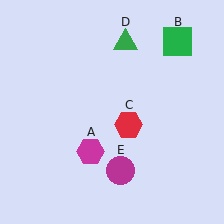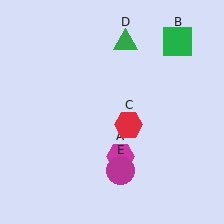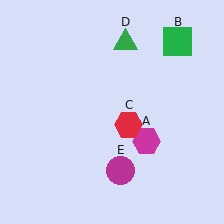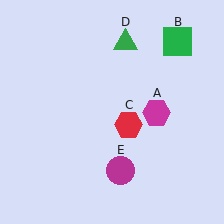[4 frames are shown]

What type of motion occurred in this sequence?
The magenta hexagon (object A) rotated counterclockwise around the center of the scene.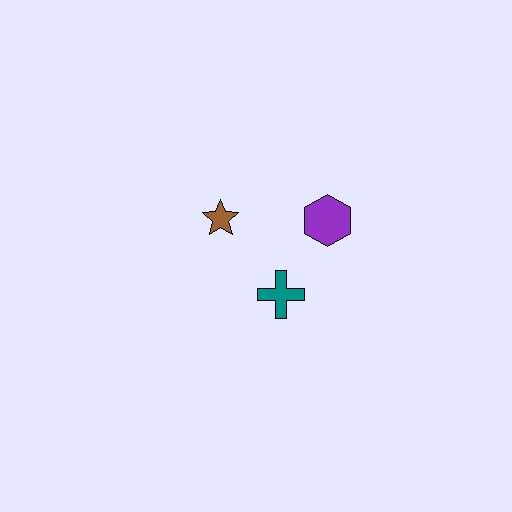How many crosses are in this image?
There is 1 cross.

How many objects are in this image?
There are 3 objects.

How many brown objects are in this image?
There is 1 brown object.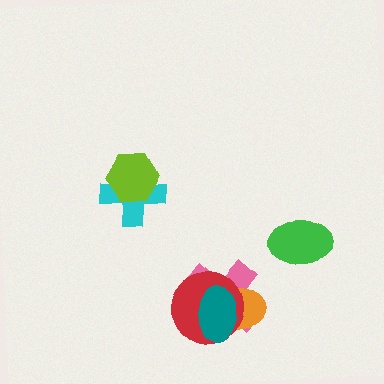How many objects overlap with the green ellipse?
0 objects overlap with the green ellipse.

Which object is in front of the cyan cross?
The lime hexagon is in front of the cyan cross.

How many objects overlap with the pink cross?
3 objects overlap with the pink cross.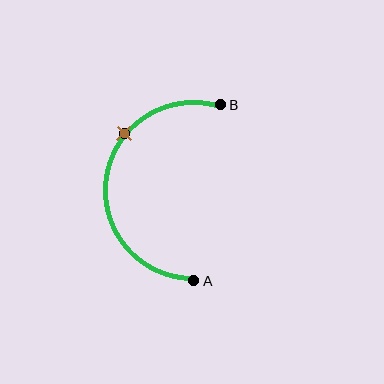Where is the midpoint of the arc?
The arc midpoint is the point on the curve farthest from the straight line joining A and B. It sits to the left of that line.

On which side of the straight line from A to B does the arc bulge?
The arc bulges to the left of the straight line connecting A and B.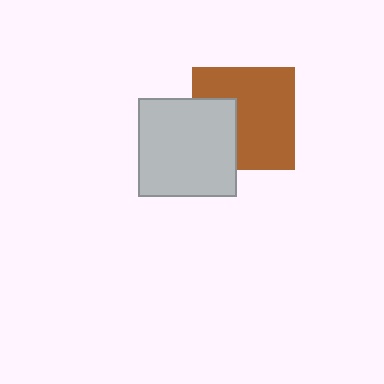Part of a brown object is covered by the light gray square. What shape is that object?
It is a square.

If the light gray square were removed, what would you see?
You would see the complete brown square.